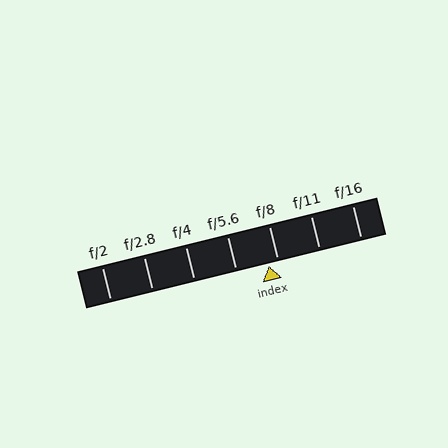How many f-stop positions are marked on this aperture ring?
There are 7 f-stop positions marked.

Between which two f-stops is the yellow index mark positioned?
The index mark is between f/5.6 and f/8.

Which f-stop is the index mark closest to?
The index mark is closest to f/8.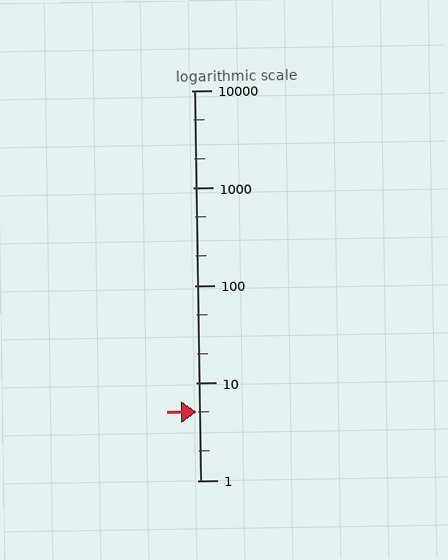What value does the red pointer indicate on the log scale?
The pointer indicates approximately 5.1.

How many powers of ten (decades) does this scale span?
The scale spans 4 decades, from 1 to 10000.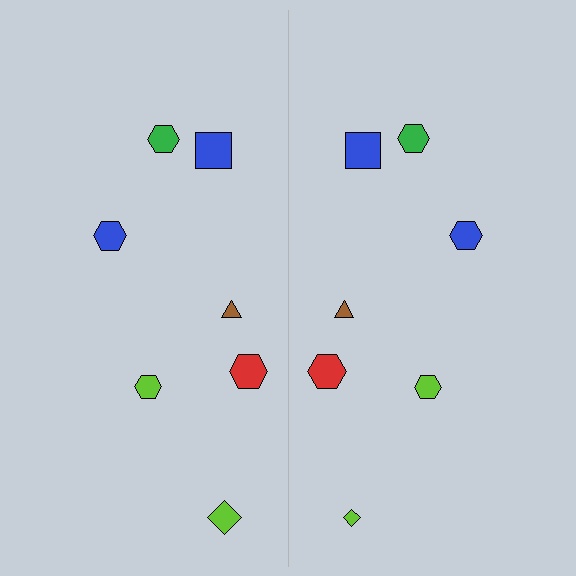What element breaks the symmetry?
The lime diamond on the right side has a different size than its mirror counterpart.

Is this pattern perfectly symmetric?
No, the pattern is not perfectly symmetric. The lime diamond on the right side has a different size than its mirror counterpart.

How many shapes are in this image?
There are 14 shapes in this image.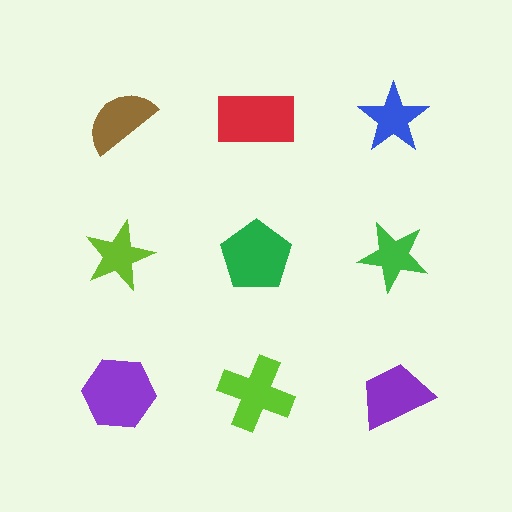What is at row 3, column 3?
A purple trapezoid.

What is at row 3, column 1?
A purple hexagon.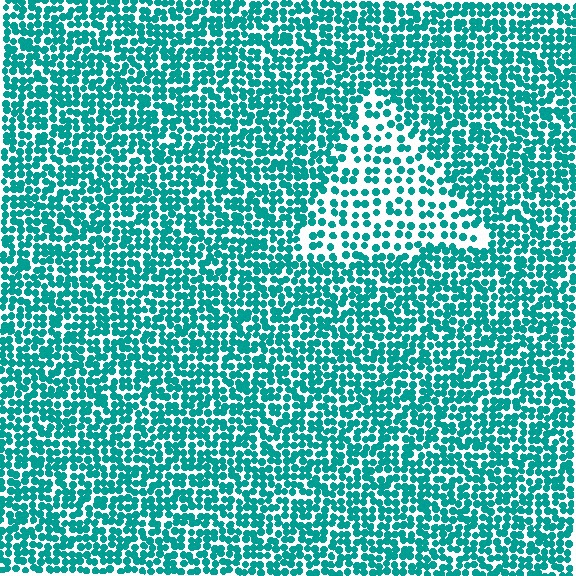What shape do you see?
I see a triangle.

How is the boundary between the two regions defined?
The boundary is defined by a change in element density (approximately 1.9x ratio). All elements are the same color, size, and shape.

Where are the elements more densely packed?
The elements are more densely packed outside the triangle boundary.